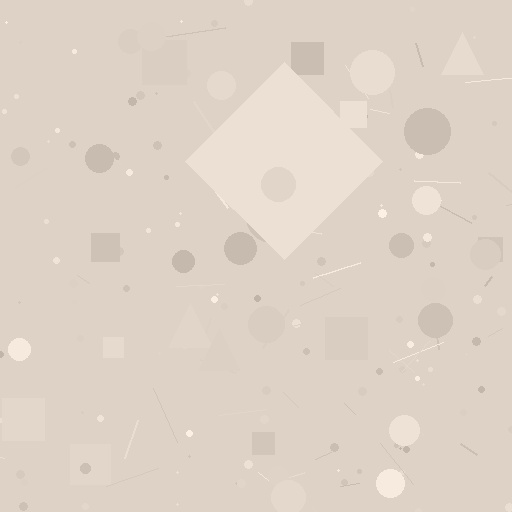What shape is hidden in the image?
A diamond is hidden in the image.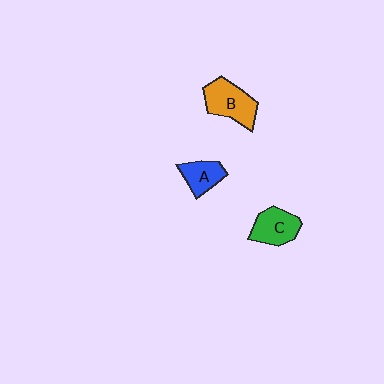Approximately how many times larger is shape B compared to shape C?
Approximately 1.3 times.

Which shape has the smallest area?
Shape A (blue).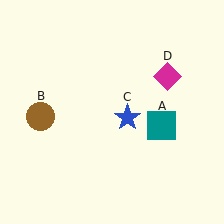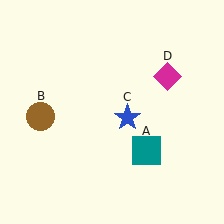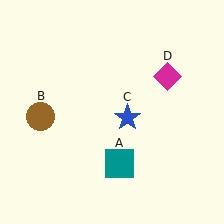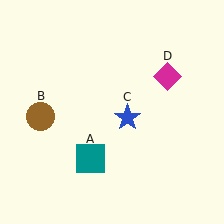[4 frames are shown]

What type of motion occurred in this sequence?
The teal square (object A) rotated clockwise around the center of the scene.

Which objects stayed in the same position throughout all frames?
Brown circle (object B) and blue star (object C) and magenta diamond (object D) remained stationary.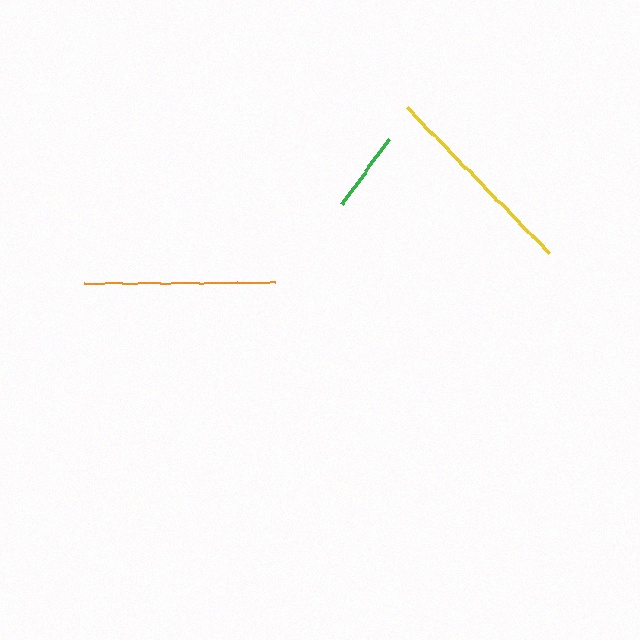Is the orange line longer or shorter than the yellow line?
The yellow line is longer than the orange line.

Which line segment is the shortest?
The green line is the shortest at approximately 81 pixels.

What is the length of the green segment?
The green segment is approximately 81 pixels long.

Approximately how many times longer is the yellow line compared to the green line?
The yellow line is approximately 2.5 times the length of the green line.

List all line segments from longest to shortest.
From longest to shortest: yellow, orange, green.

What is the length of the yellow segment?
The yellow segment is approximately 203 pixels long.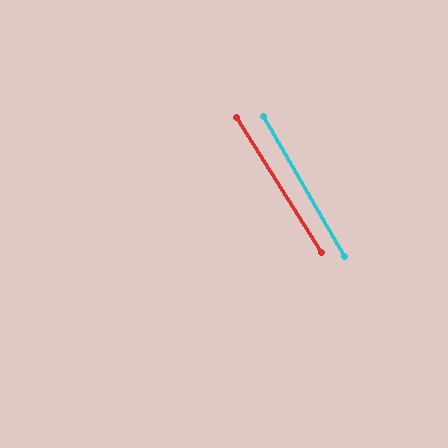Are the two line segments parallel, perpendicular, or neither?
Parallel — their directions differ by only 1.9°.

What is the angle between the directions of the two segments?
Approximately 2 degrees.